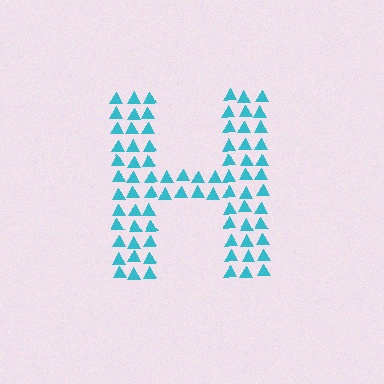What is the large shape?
The large shape is the letter H.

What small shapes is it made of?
It is made of small triangles.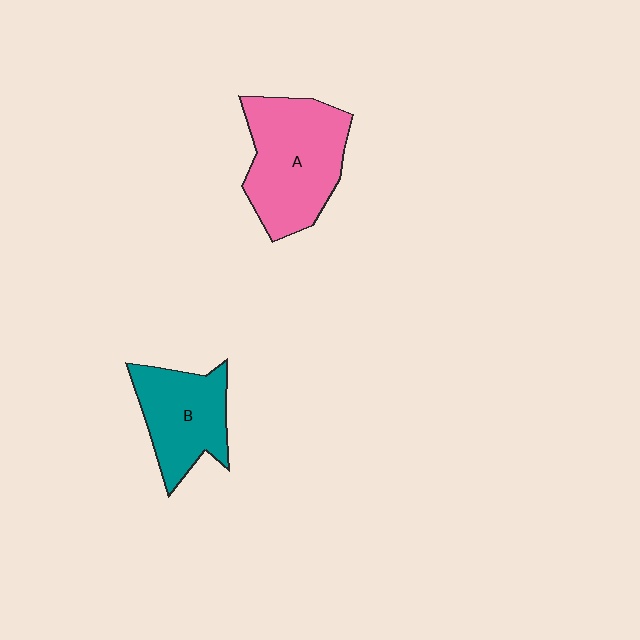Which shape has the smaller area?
Shape B (teal).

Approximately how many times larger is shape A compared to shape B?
Approximately 1.4 times.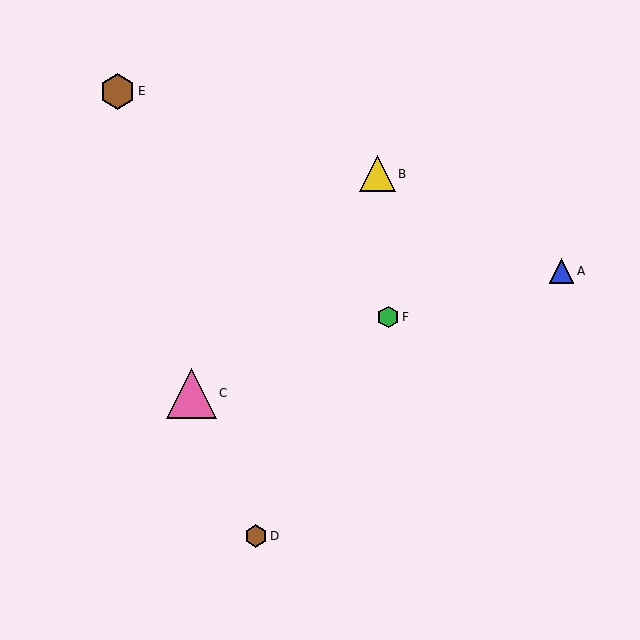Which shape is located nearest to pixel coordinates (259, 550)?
The brown hexagon (labeled D) at (256, 536) is nearest to that location.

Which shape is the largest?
The pink triangle (labeled C) is the largest.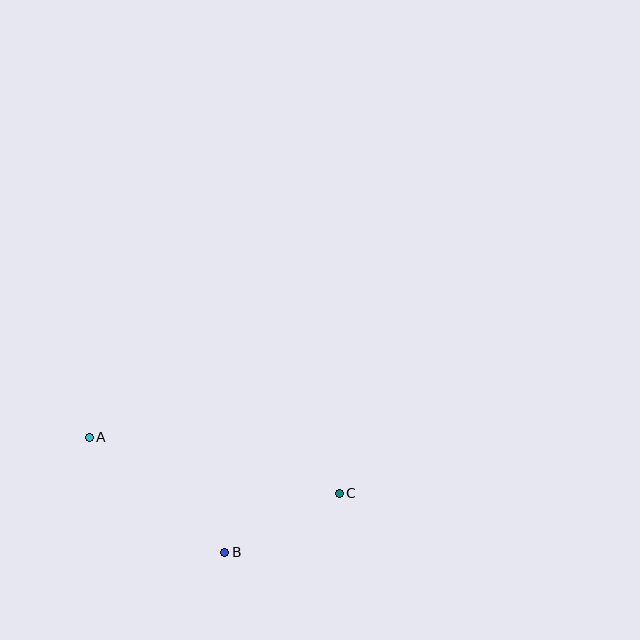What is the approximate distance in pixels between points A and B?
The distance between A and B is approximately 178 pixels.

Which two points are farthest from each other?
Points A and C are farthest from each other.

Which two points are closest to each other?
Points B and C are closest to each other.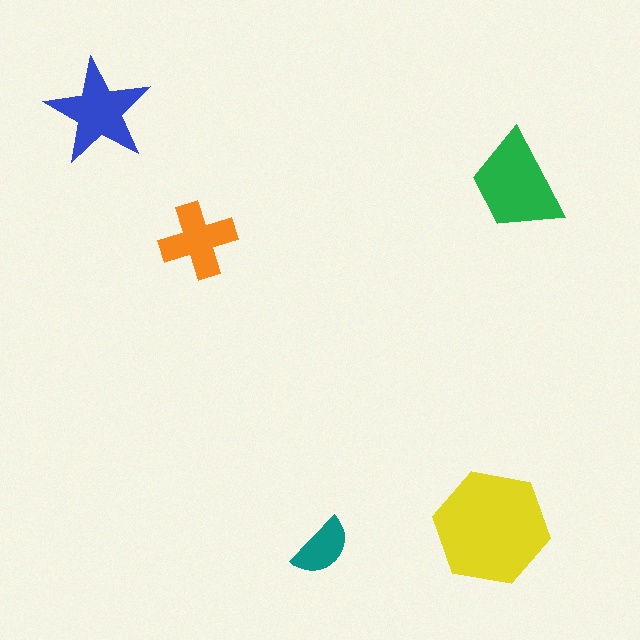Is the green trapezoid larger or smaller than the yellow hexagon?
Smaller.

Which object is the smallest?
The teal semicircle.